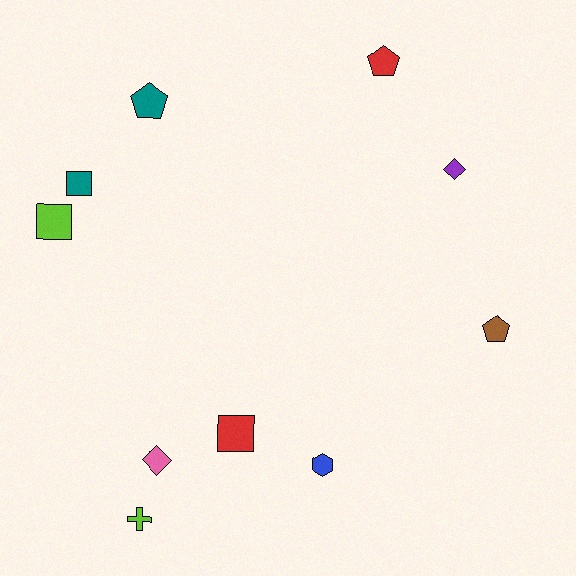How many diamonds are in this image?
There are 2 diamonds.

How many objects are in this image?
There are 10 objects.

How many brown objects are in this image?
There is 1 brown object.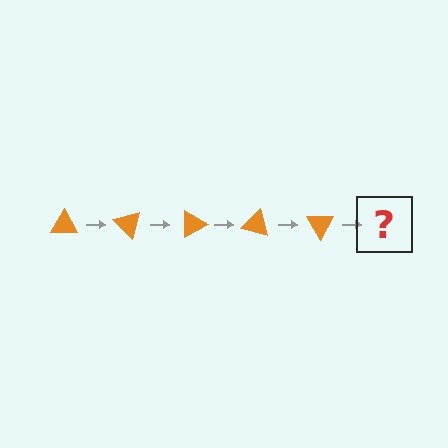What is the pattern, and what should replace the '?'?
The pattern is that the triangle rotates 45 degrees each step. The '?' should be an orange triangle rotated 225 degrees.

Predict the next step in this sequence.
The next step is an orange triangle rotated 225 degrees.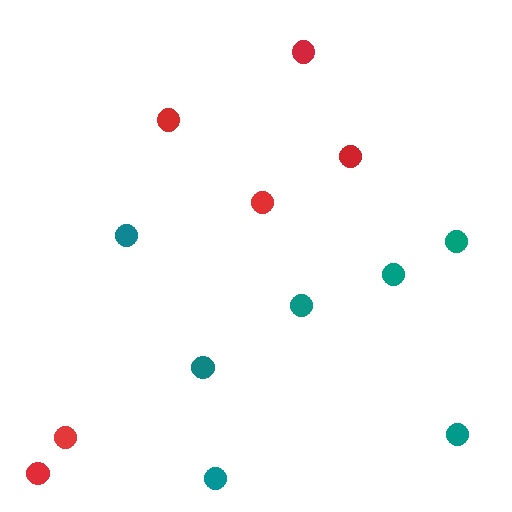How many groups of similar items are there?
There are 2 groups: one group of teal circles (7) and one group of red circles (6).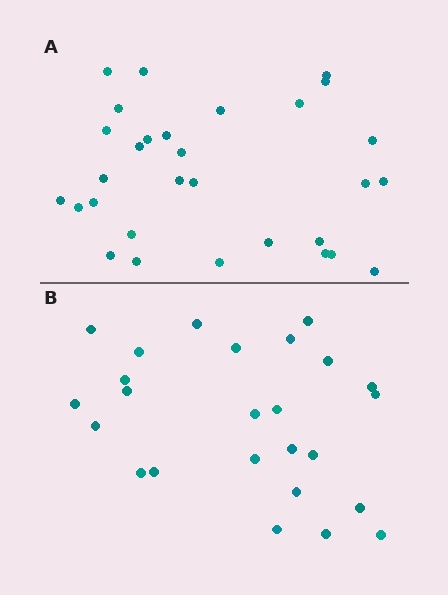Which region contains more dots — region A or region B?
Region A (the top region) has more dots.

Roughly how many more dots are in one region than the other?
Region A has about 5 more dots than region B.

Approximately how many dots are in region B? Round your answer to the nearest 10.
About 20 dots. (The exact count is 25, which rounds to 20.)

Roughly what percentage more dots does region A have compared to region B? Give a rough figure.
About 20% more.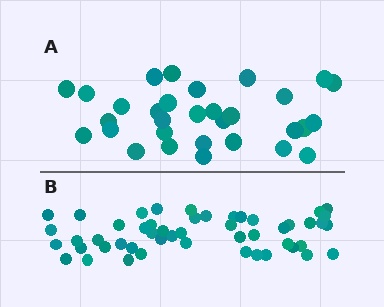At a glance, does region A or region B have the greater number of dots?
Region B (the bottom region) has more dots.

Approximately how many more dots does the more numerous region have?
Region B has approximately 20 more dots than region A.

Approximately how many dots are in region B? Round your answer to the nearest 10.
About 50 dots.